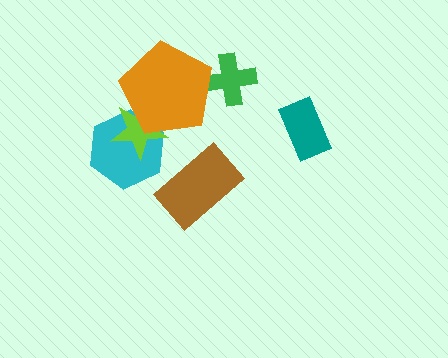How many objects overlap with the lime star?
2 objects overlap with the lime star.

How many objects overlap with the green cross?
1 object overlaps with the green cross.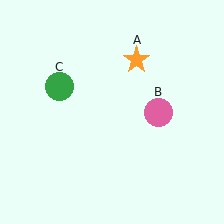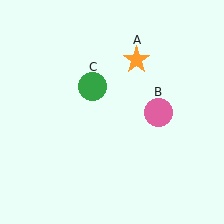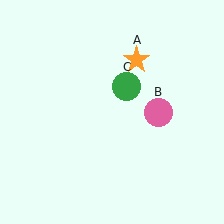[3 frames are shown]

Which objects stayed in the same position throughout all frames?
Orange star (object A) and pink circle (object B) remained stationary.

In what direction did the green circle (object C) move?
The green circle (object C) moved right.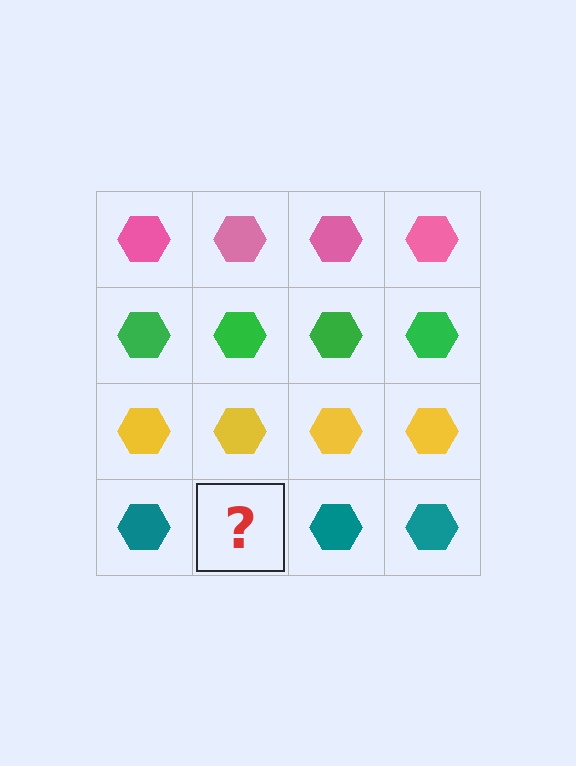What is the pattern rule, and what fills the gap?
The rule is that each row has a consistent color. The gap should be filled with a teal hexagon.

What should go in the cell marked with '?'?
The missing cell should contain a teal hexagon.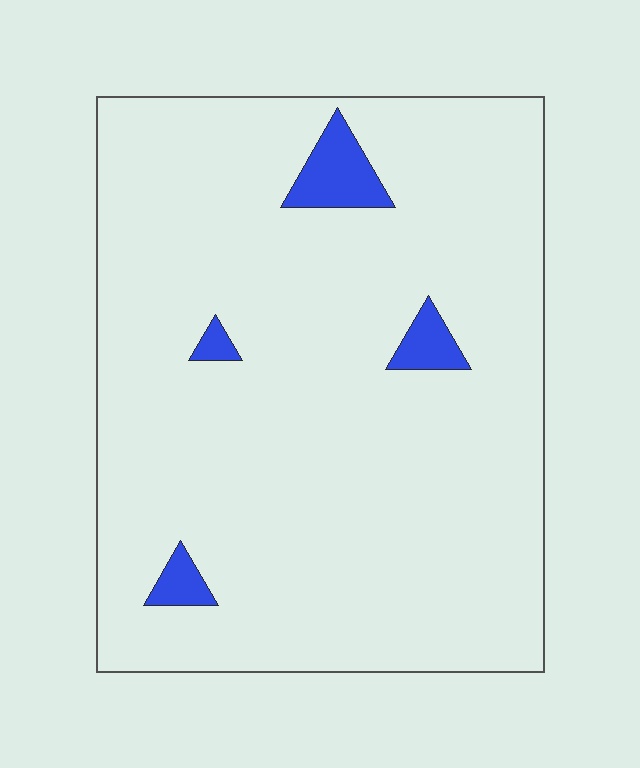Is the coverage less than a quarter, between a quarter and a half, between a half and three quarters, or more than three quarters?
Less than a quarter.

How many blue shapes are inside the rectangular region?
4.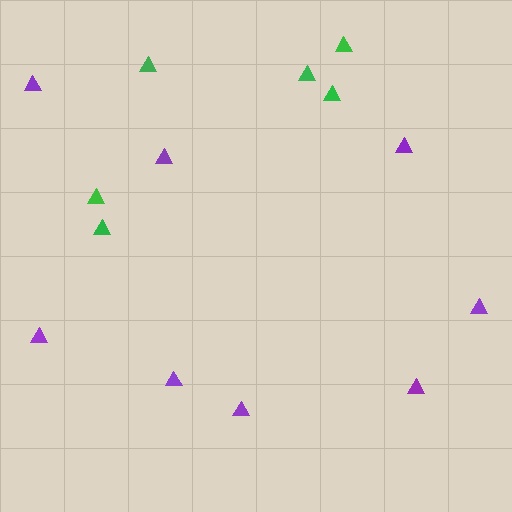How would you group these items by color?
There are 2 groups: one group of green triangles (6) and one group of purple triangles (8).